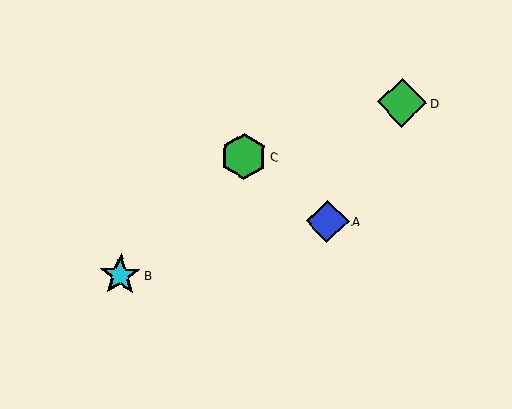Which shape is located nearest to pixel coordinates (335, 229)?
The blue diamond (labeled A) at (328, 221) is nearest to that location.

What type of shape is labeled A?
Shape A is a blue diamond.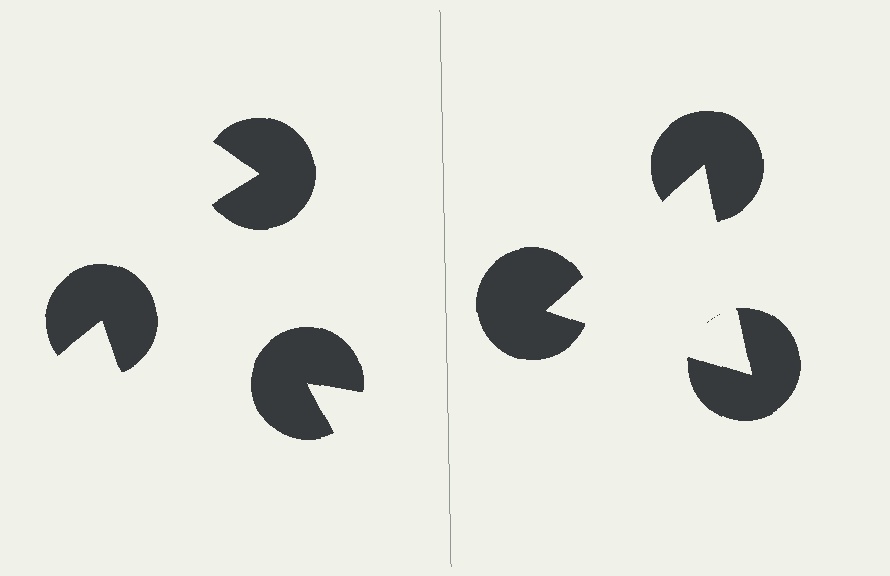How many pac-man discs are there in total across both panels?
6 — 3 on each side.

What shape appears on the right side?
An illusory triangle.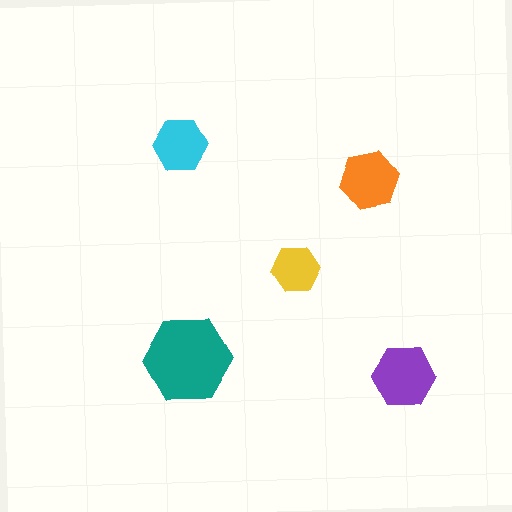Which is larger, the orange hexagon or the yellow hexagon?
The orange one.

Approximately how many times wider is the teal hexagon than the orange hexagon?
About 1.5 times wider.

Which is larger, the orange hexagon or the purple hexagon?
The purple one.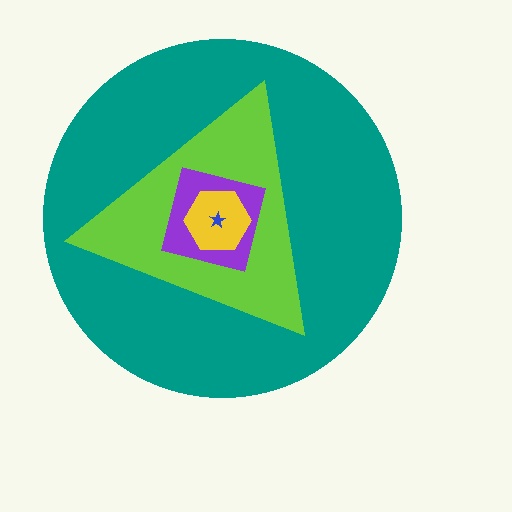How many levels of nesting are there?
5.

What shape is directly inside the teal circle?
The lime triangle.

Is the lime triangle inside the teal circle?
Yes.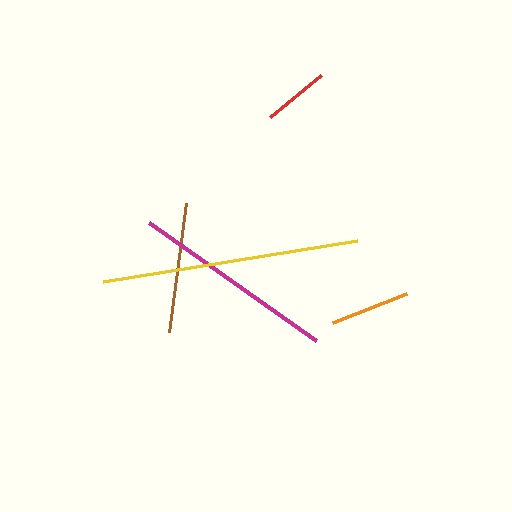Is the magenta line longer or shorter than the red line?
The magenta line is longer than the red line.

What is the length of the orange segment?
The orange segment is approximately 80 pixels long.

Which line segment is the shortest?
The red line is the shortest at approximately 66 pixels.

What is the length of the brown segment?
The brown segment is approximately 130 pixels long.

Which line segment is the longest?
The yellow line is the longest at approximately 257 pixels.